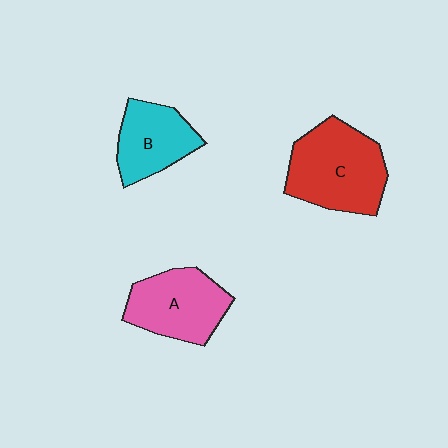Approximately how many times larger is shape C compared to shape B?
Approximately 1.5 times.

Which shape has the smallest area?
Shape B (cyan).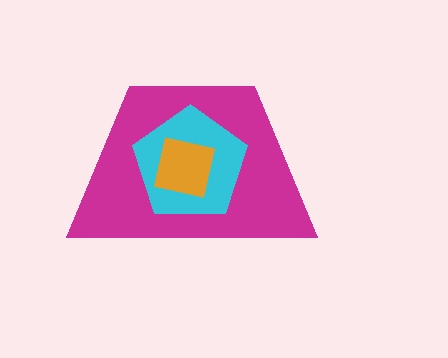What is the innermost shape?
The orange square.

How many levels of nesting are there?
3.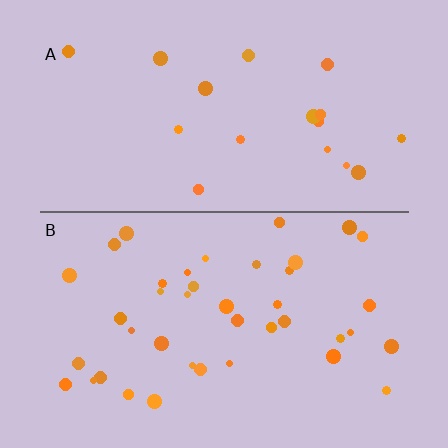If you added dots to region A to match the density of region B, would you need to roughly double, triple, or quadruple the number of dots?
Approximately double.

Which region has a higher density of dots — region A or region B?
B (the bottom).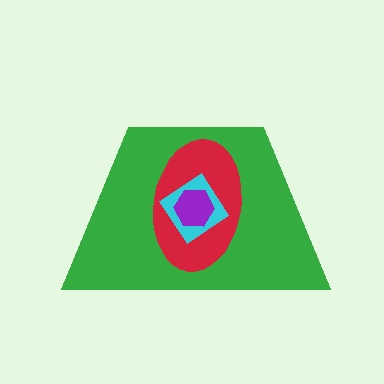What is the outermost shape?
The green trapezoid.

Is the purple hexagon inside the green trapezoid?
Yes.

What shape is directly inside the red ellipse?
The cyan diamond.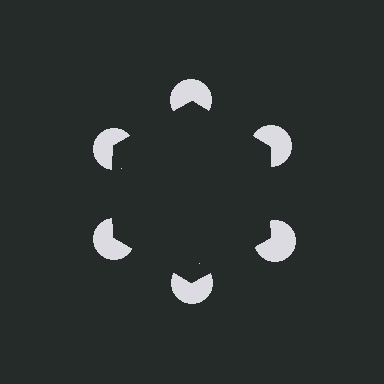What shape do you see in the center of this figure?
An illusory hexagon — its edges are inferred from the aligned wedge cuts in the pac-man discs, not physically drawn.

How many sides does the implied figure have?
6 sides.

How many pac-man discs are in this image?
There are 6 — one at each vertex of the illusory hexagon.